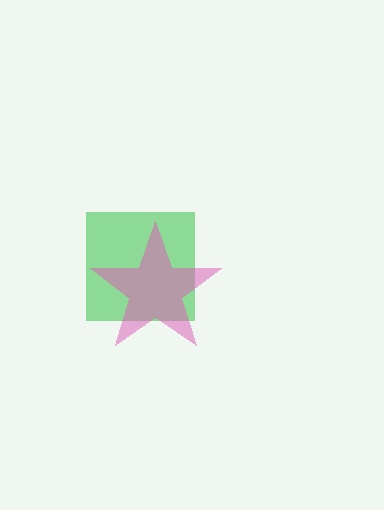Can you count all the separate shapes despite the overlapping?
Yes, there are 2 separate shapes.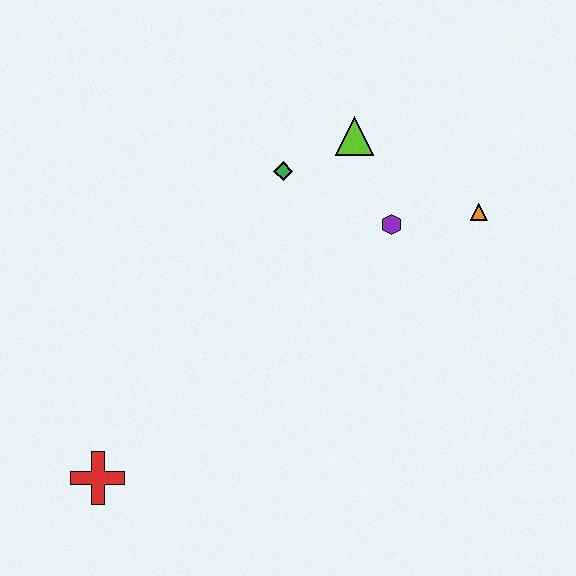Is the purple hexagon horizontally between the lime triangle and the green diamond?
No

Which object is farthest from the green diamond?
The red cross is farthest from the green diamond.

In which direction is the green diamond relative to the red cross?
The green diamond is above the red cross.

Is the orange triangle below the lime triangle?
Yes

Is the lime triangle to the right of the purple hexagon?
No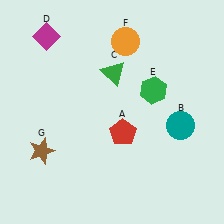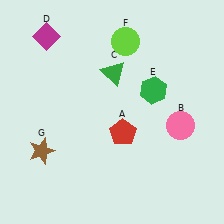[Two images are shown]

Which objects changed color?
B changed from teal to pink. F changed from orange to lime.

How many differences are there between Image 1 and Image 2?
There are 2 differences between the two images.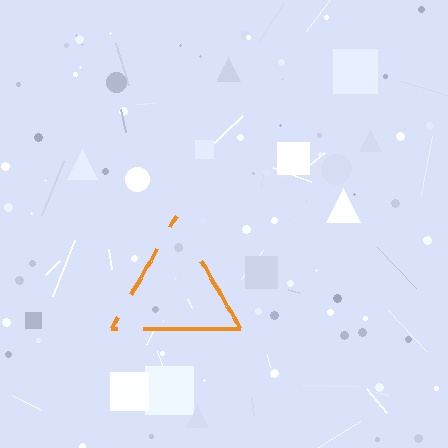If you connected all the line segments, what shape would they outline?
They would outline a triangle.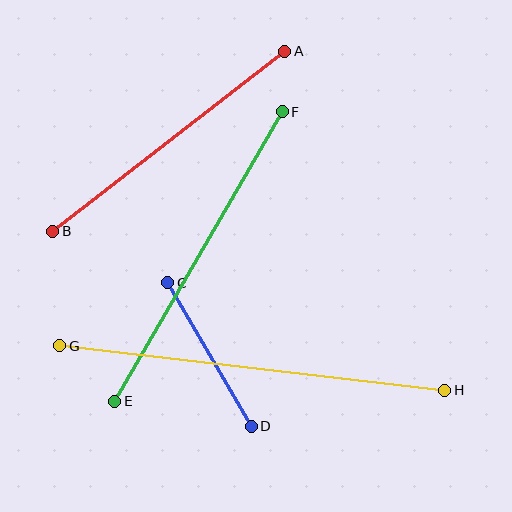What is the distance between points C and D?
The distance is approximately 166 pixels.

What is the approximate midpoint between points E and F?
The midpoint is at approximately (198, 256) pixels.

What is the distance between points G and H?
The distance is approximately 388 pixels.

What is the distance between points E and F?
The distance is approximately 334 pixels.